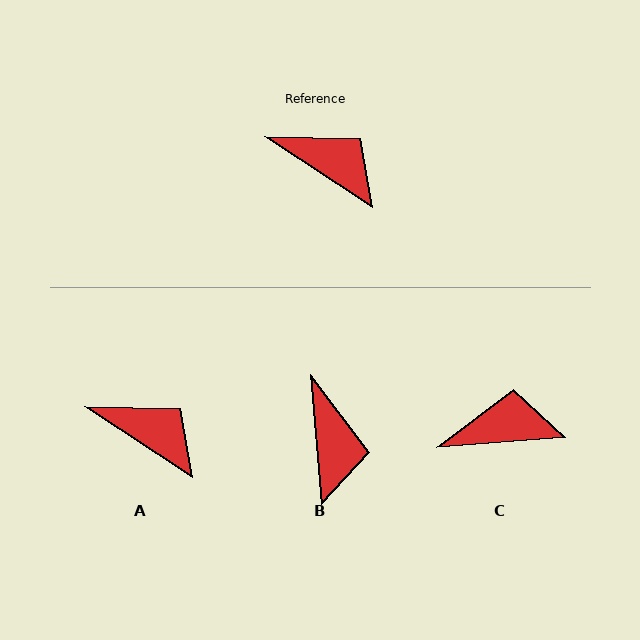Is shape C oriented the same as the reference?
No, it is off by about 38 degrees.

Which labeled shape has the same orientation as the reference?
A.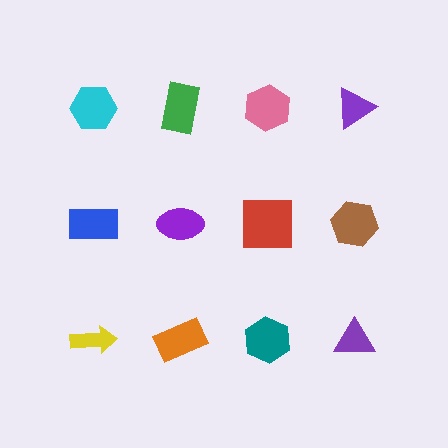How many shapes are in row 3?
4 shapes.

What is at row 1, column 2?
A green rectangle.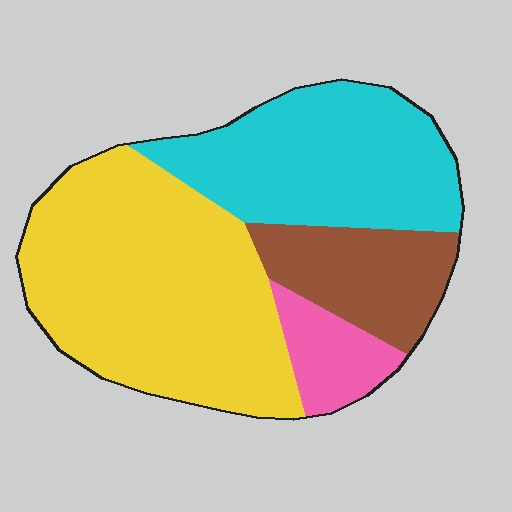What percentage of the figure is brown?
Brown takes up less than a sixth of the figure.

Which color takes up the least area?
Pink, at roughly 10%.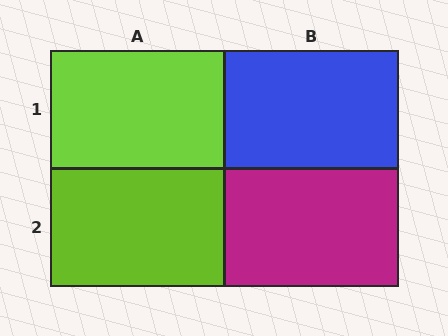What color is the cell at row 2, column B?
Magenta.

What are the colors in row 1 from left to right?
Lime, blue.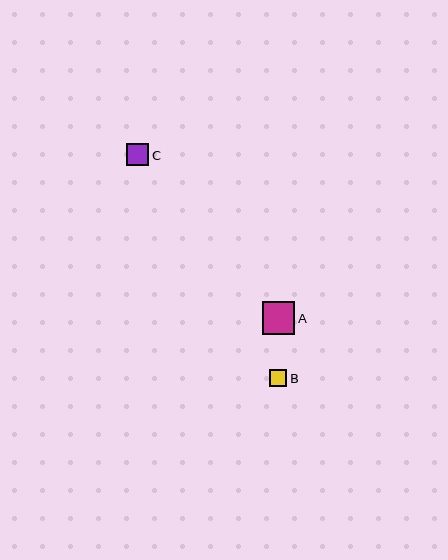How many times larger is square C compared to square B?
Square C is approximately 1.3 times the size of square B.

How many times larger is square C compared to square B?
Square C is approximately 1.3 times the size of square B.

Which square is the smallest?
Square B is the smallest with a size of approximately 17 pixels.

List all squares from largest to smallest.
From largest to smallest: A, C, B.